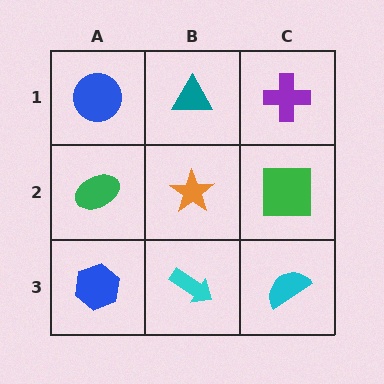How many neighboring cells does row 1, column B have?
3.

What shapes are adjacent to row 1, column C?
A green square (row 2, column C), a teal triangle (row 1, column B).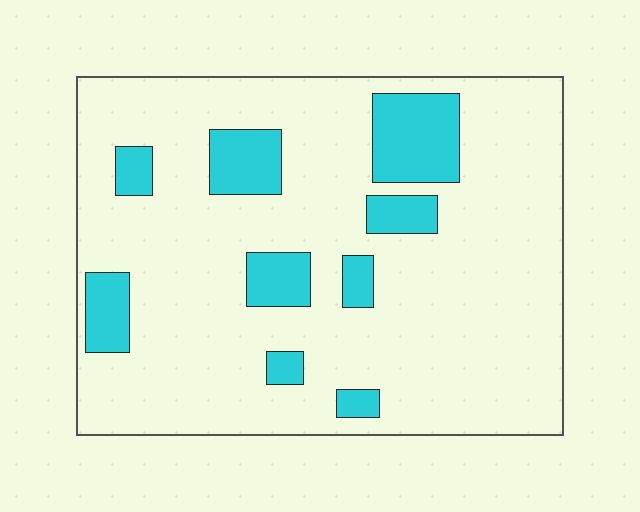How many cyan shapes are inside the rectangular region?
9.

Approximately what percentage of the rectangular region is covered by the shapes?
Approximately 15%.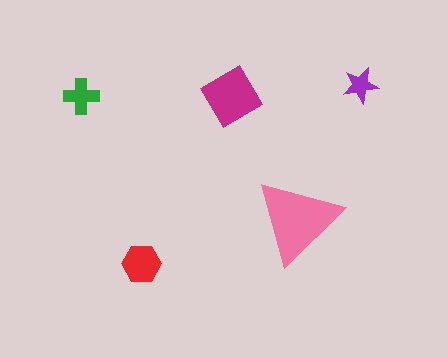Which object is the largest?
The pink triangle.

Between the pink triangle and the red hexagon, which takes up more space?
The pink triangle.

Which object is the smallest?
The purple star.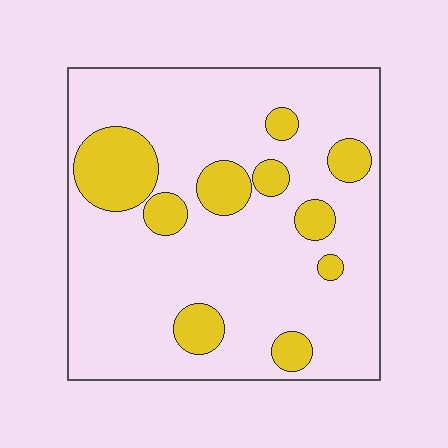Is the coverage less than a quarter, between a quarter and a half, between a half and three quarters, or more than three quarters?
Less than a quarter.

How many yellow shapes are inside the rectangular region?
10.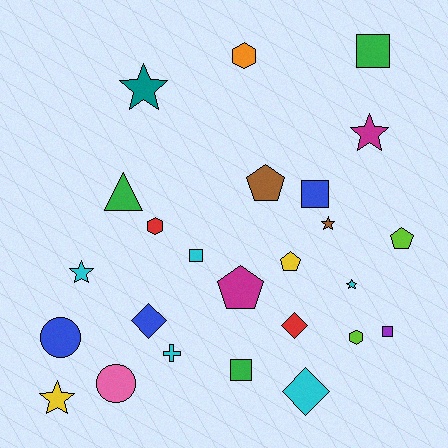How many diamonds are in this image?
There are 3 diamonds.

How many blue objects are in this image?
There are 3 blue objects.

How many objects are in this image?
There are 25 objects.